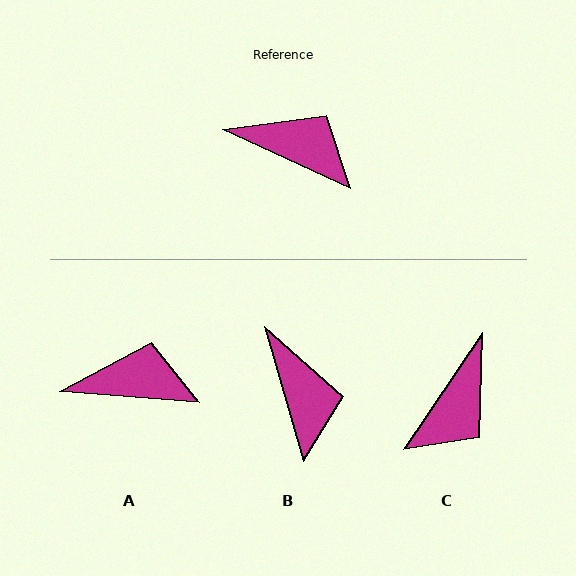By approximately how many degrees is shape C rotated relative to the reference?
Approximately 99 degrees clockwise.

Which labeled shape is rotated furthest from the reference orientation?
C, about 99 degrees away.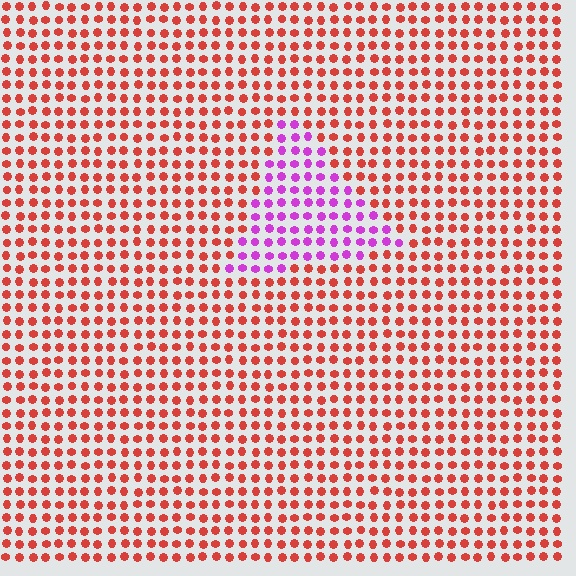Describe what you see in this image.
The image is filled with small red elements in a uniform arrangement. A triangle-shaped region is visible where the elements are tinted to a slightly different hue, forming a subtle color boundary.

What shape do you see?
I see a triangle.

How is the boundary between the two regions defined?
The boundary is defined purely by a slight shift in hue (about 65 degrees). Spacing, size, and orientation are identical on both sides.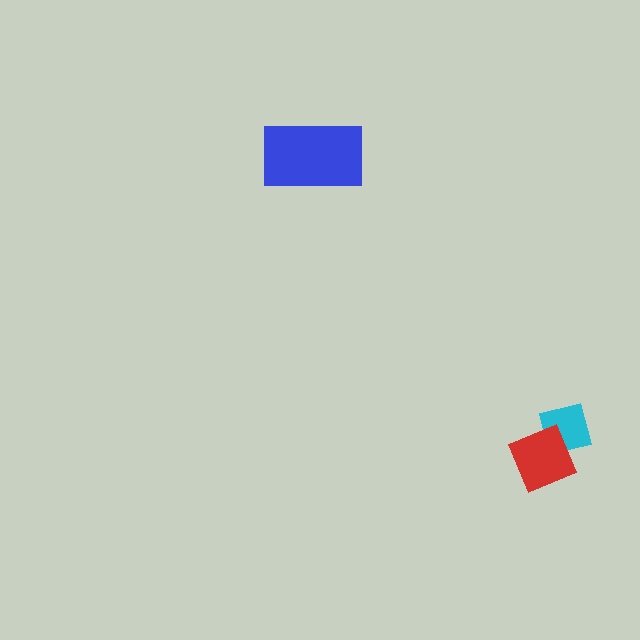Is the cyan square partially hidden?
Yes, it is partially covered by another shape.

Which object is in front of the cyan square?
The red diamond is in front of the cyan square.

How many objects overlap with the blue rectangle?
0 objects overlap with the blue rectangle.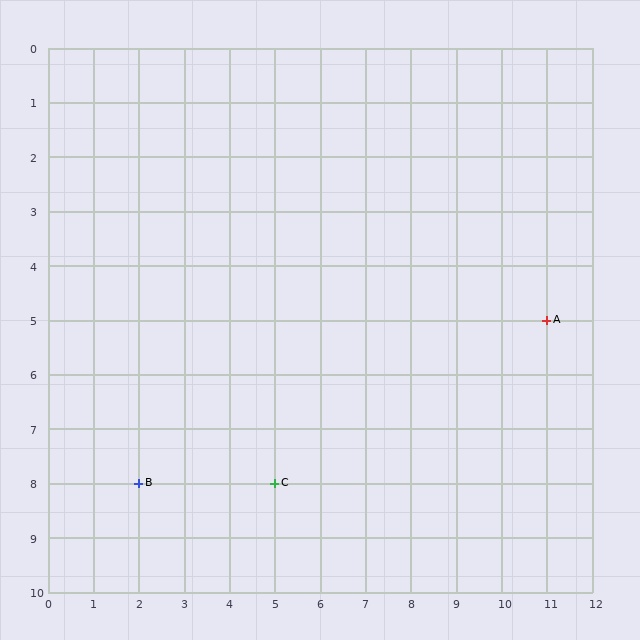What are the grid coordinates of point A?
Point A is at grid coordinates (11, 5).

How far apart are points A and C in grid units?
Points A and C are 6 columns and 3 rows apart (about 6.7 grid units diagonally).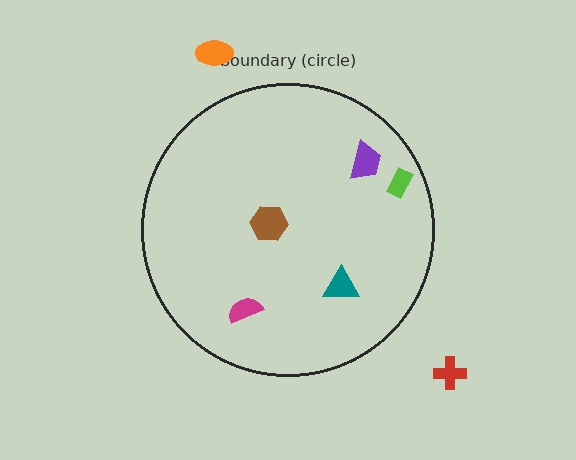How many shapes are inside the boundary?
5 inside, 2 outside.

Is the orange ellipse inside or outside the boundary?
Outside.